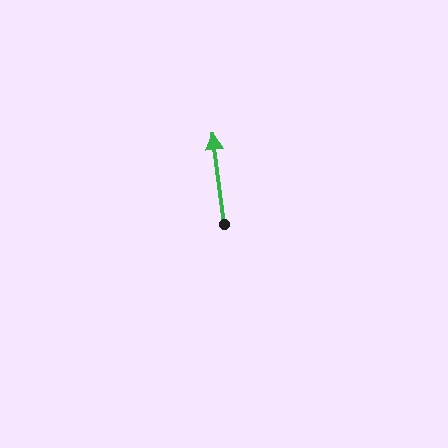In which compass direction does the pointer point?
North.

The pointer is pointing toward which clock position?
Roughly 12 o'clock.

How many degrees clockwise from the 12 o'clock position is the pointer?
Approximately 353 degrees.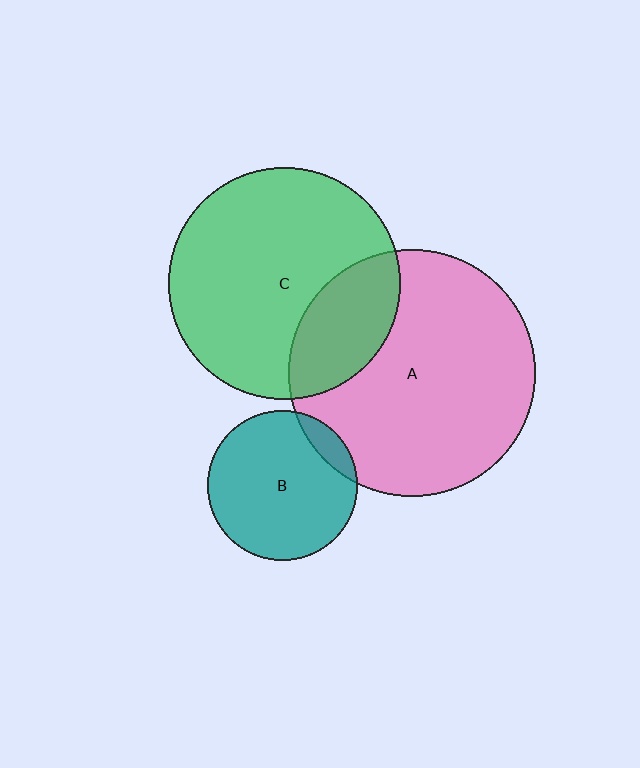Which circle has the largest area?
Circle A (pink).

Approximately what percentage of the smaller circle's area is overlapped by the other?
Approximately 10%.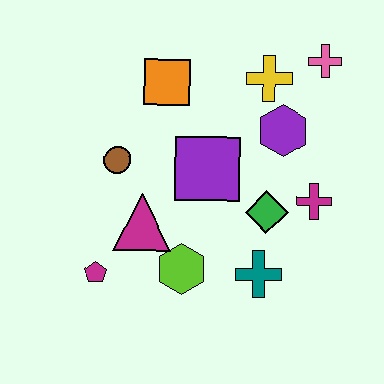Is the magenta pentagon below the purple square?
Yes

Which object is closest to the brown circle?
The magenta triangle is closest to the brown circle.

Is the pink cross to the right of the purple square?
Yes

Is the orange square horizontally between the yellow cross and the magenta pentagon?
Yes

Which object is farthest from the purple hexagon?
The magenta pentagon is farthest from the purple hexagon.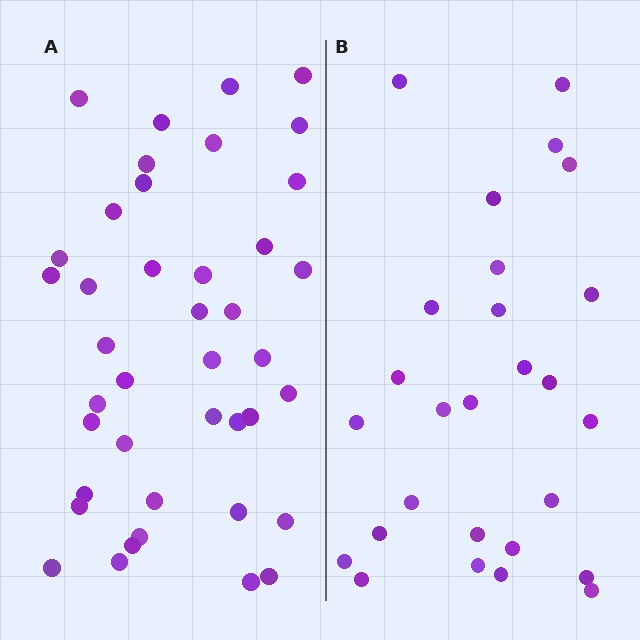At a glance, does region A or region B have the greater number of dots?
Region A (the left region) has more dots.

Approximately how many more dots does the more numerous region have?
Region A has approximately 15 more dots than region B.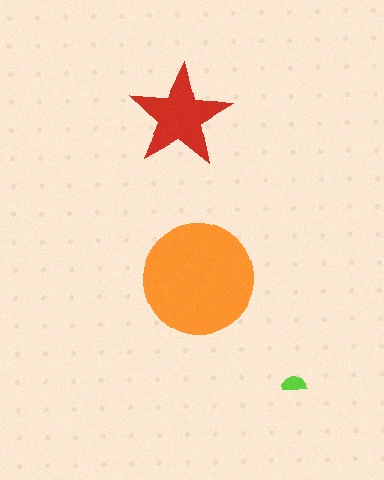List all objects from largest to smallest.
The orange circle, the red star, the lime semicircle.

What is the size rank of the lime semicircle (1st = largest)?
3rd.